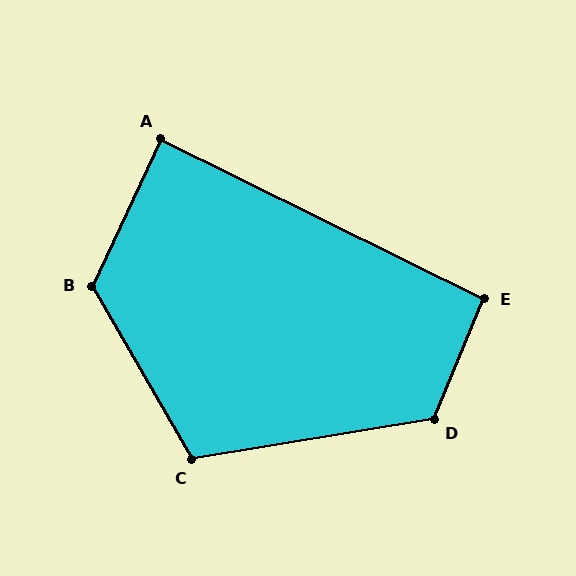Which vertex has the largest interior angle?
B, at approximately 125 degrees.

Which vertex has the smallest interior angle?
A, at approximately 89 degrees.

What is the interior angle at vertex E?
Approximately 94 degrees (approximately right).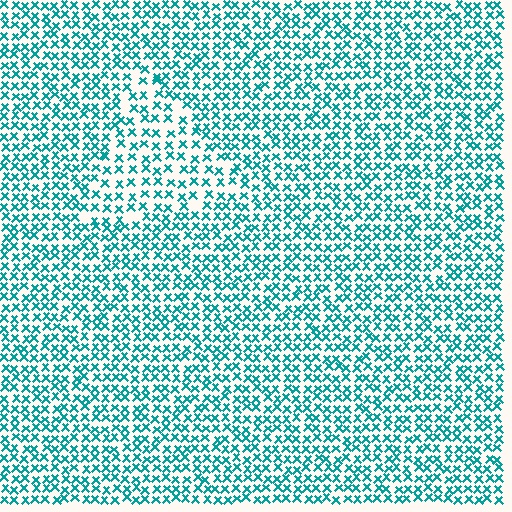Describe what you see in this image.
The image contains small teal elements arranged at two different densities. A triangle-shaped region is visible where the elements are less densely packed than the surrounding area.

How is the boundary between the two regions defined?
The boundary is defined by a change in element density (approximately 1.6x ratio). All elements are the same color, size, and shape.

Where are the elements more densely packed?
The elements are more densely packed outside the triangle boundary.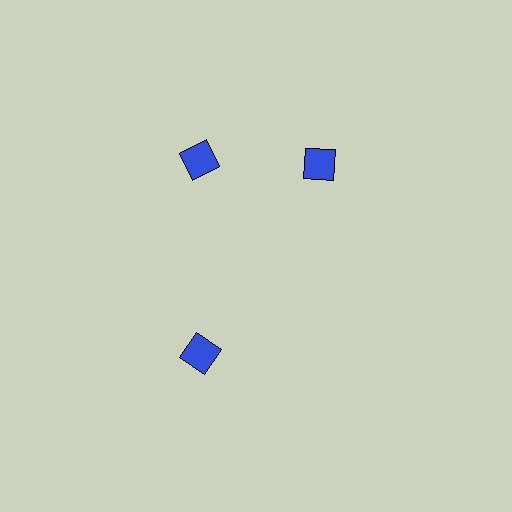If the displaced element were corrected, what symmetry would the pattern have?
It would have 3-fold rotational symmetry — the pattern would map onto itself every 120 degrees.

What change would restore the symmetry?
The symmetry would be restored by rotating it back into even spacing with its neighbors so that all 3 diamonds sit at equal angles and equal distance from the center.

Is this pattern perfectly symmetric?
No. The 3 blue diamonds are arranged in a ring, but one element near the 3 o'clock position is rotated out of alignment along the ring, breaking the 3-fold rotational symmetry.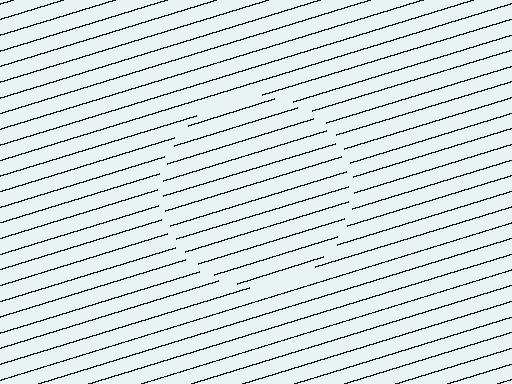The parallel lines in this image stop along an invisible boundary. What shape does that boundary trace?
An illusory circle. The interior of the shape contains the same grating, shifted by half a period — the contour is defined by the phase discontinuity where line-ends from the inner and outer gratings abut.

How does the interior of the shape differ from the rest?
The interior of the shape contains the same grating, shifted by half a period — the contour is defined by the phase discontinuity where line-ends from the inner and outer gratings abut.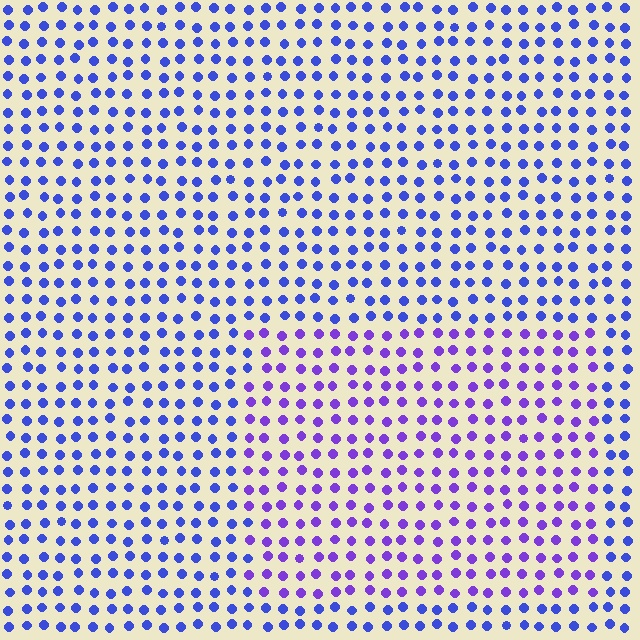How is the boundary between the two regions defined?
The boundary is defined purely by a slight shift in hue (about 33 degrees). Spacing, size, and orientation are identical on both sides.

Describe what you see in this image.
The image is filled with small blue elements in a uniform arrangement. A rectangle-shaped region is visible where the elements are tinted to a slightly different hue, forming a subtle color boundary.